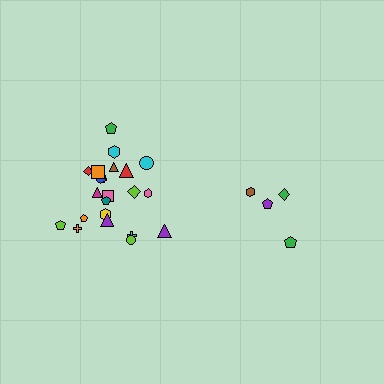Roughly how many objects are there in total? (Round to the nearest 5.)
Roughly 25 objects in total.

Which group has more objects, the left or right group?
The left group.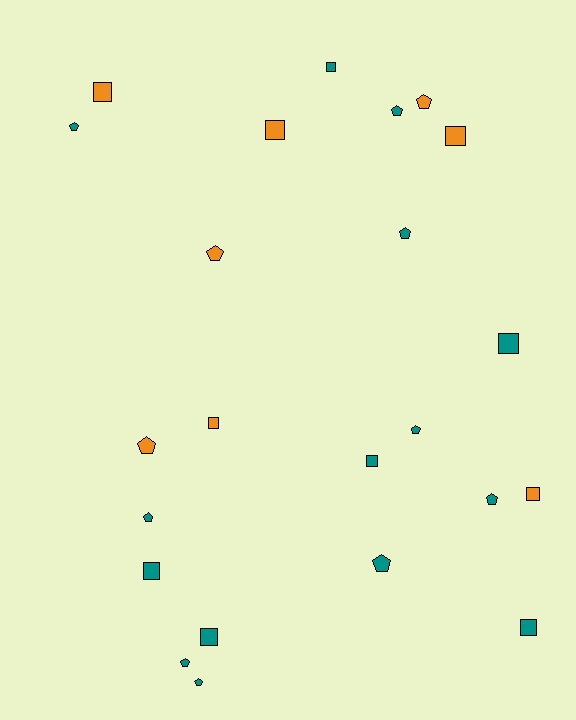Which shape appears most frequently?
Pentagon, with 12 objects.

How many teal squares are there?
There are 6 teal squares.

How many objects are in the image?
There are 23 objects.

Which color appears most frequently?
Teal, with 15 objects.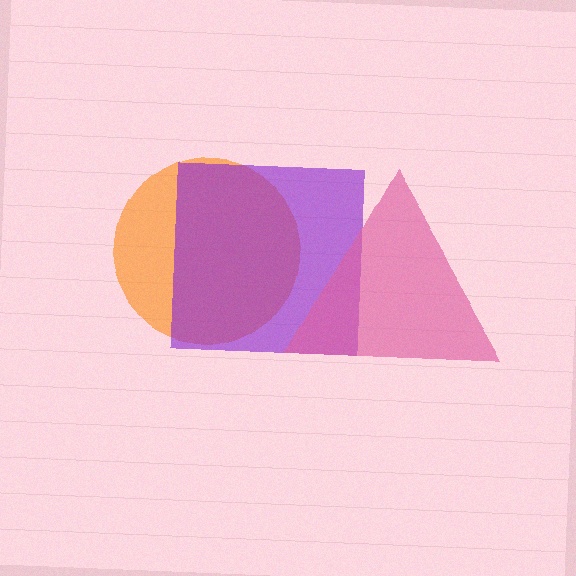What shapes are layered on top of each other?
The layered shapes are: an orange circle, a purple square, a pink triangle.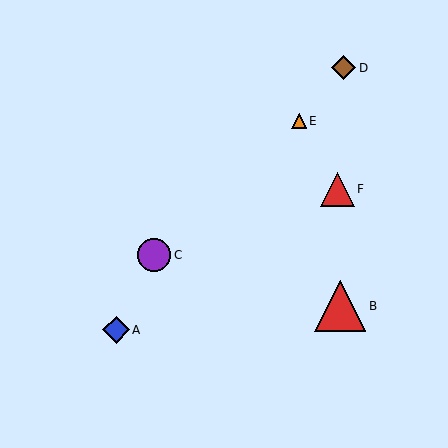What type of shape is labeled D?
Shape D is a brown diamond.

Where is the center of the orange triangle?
The center of the orange triangle is at (299, 121).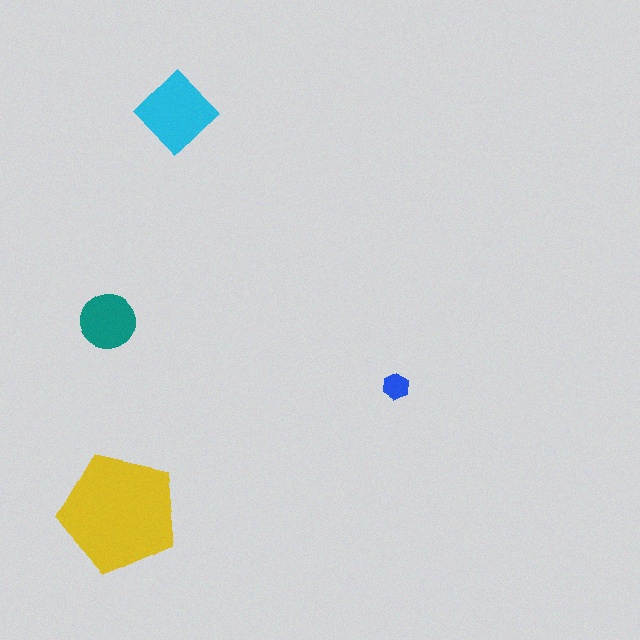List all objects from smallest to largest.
The blue hexagon, the teal circle, the cyan diamond, the yellow pentagon.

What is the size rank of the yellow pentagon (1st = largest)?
1st.